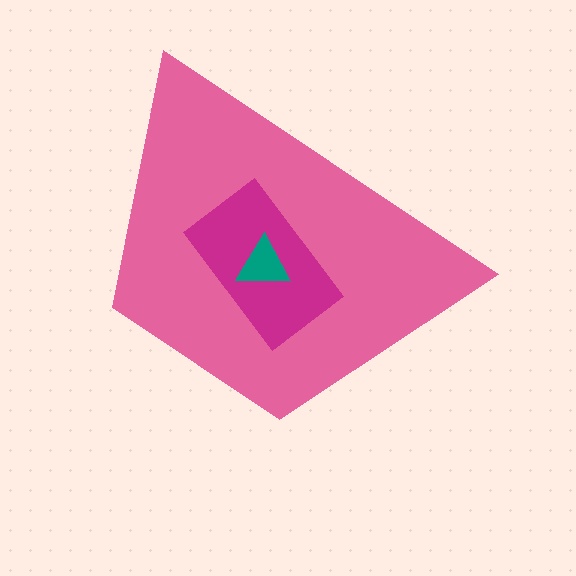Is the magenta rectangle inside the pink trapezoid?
Yes.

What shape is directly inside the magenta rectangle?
The teal triangle.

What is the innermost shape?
The teal triangle.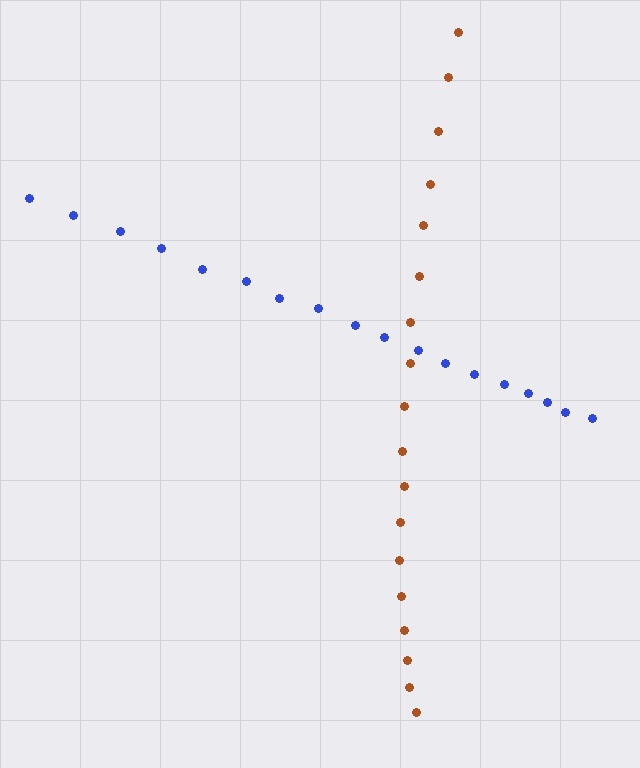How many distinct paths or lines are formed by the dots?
There are 2 distinct paths.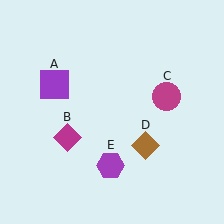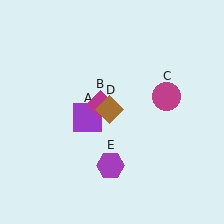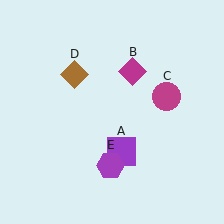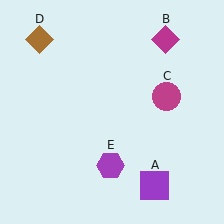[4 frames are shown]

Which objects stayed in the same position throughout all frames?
Magenta circle (object C) and purple hexagon (object E) remained stationary.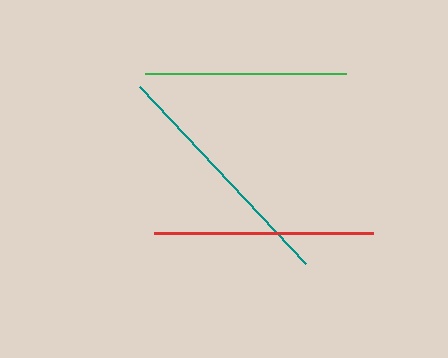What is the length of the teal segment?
The teal segment is approximately 242 pixels long.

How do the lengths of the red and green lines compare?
The red and green lines are approximately the same length.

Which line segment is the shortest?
The green line is the shortest at approximately 200 pixels.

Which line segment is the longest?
The teal line is the longest at approximately 242 pixels.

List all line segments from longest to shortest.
From longest to shortest: teal, red, green.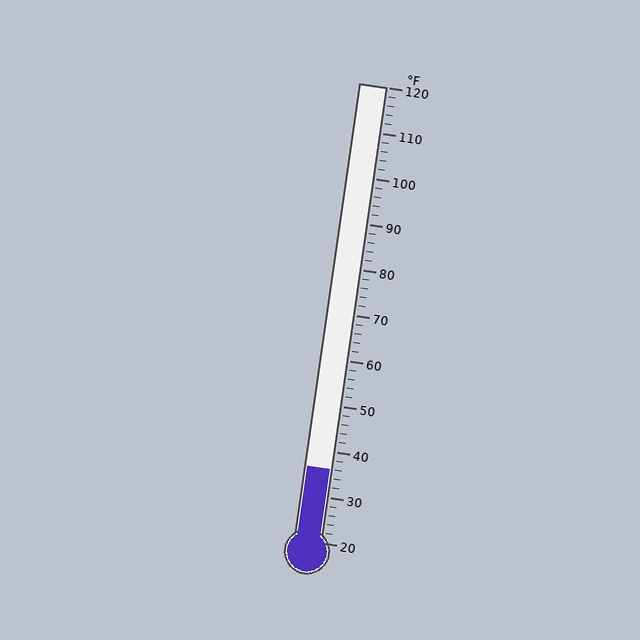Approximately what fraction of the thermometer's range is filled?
The thermometer is filled to approximately 15% of its range.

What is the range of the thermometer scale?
The thermometer scale ranges from 20°F to 120°F.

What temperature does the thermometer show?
The thermometer shows approximately 36°F.